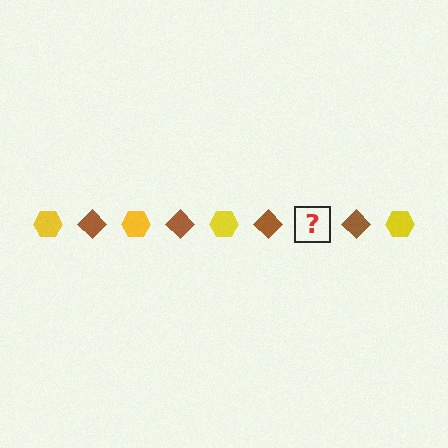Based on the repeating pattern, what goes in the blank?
The blank should be a yellow hexagon.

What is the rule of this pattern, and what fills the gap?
The rule is that the pattern alternates between yellow hexagon and brown diamond. The gap should be filled with a yellow hexagon.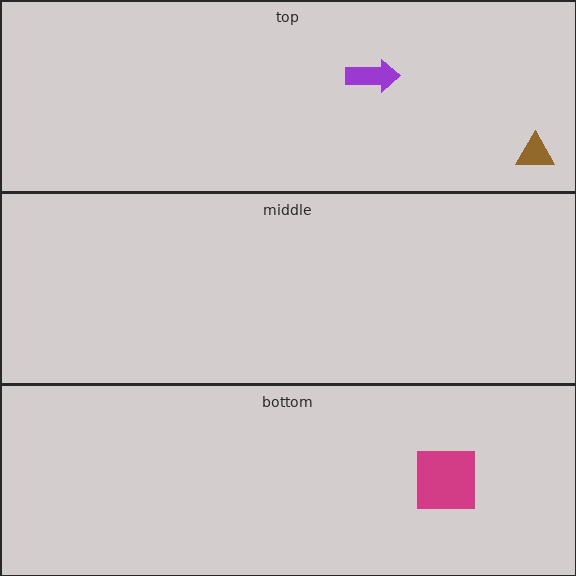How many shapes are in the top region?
2.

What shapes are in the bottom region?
The magenta square.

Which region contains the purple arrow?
The top region.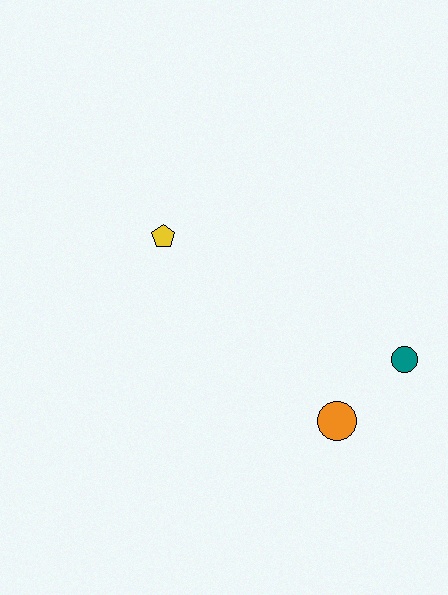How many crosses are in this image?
There are no crosses.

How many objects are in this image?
There are 3 objects.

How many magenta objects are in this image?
There are no magenta objects.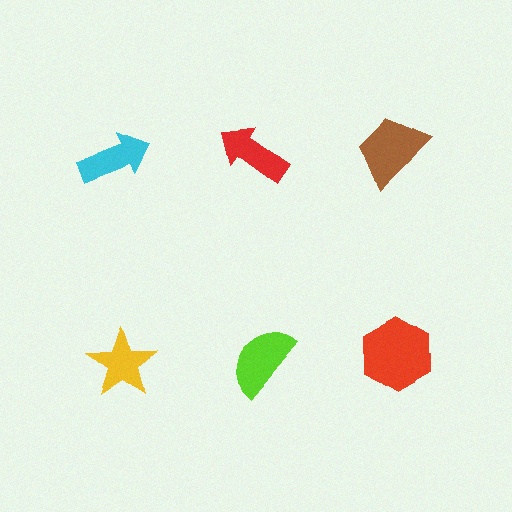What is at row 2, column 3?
A red hexagon.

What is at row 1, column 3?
A brown trapezoid.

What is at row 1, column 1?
A cyan arrow.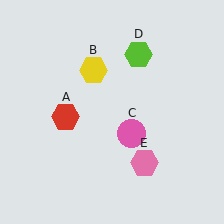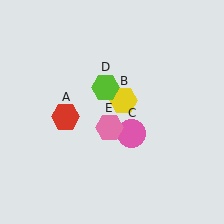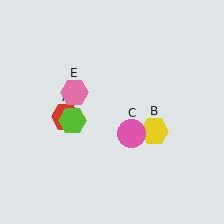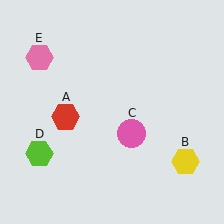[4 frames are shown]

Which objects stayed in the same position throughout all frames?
Red hexagon (object A) and pink circle (object C) remained stationary.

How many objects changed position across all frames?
3 objects changed position: yellow hexagon (object B), lime hexagon (object D), pink hexagon (object E).